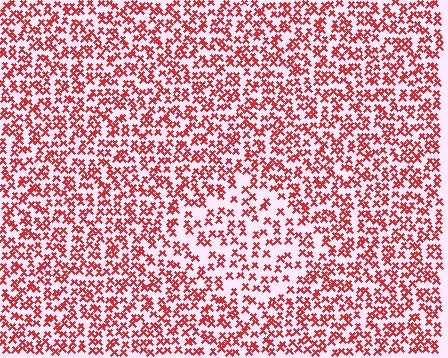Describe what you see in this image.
The image contains small red elements arranged at two different densities. A diamond-shaped region is visible where the elements are less densely packed than the surrounding area.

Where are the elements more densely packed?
The elements are more densely packed outside the diamond boundary.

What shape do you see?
I see a diamond.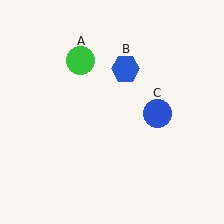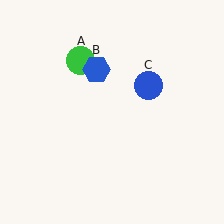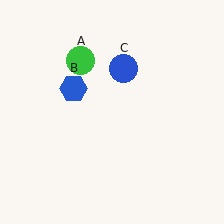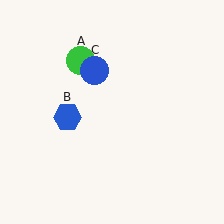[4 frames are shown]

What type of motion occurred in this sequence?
The blue hexagon (object B), blue circle (object C) rotated counterclockwise around the center of the scene.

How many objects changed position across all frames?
2 objects changed position: blue hexagon (object B), blue circle (object C).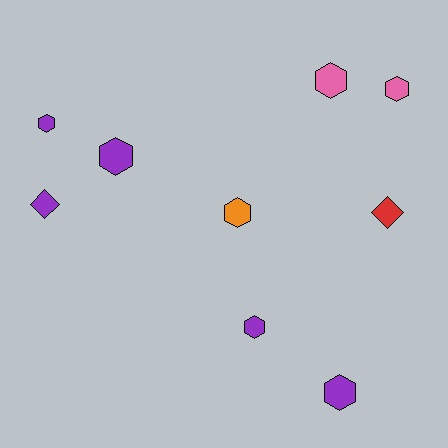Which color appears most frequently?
Purple, with 5 objects.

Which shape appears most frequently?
Hexagon, with 7 objects.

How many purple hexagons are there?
There are 4 purple hexagons.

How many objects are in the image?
There are 9 objects.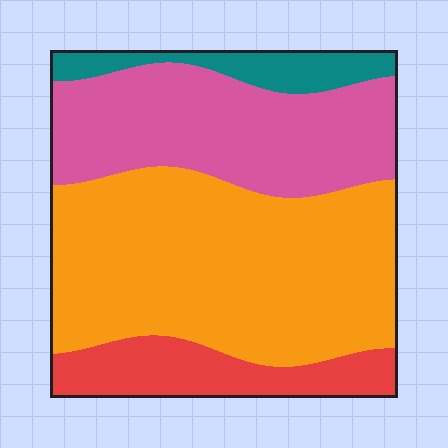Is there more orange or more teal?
Orange.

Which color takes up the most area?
Orange, at roughly 50%.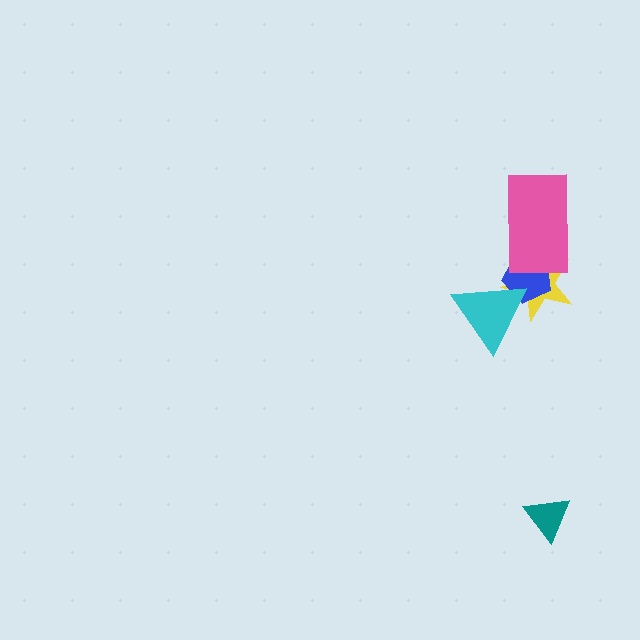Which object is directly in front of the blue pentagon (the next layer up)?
The pink rectangle is directly in front of the blue pentagon.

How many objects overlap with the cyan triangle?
2 objects overlap with the cyan triangle.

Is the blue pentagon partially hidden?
Yes, it is partially covered by another shape.